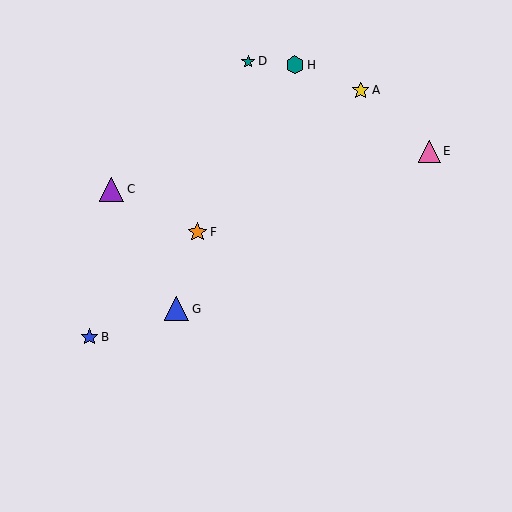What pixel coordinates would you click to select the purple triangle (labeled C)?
Click at (112, 189) to select the purple triangle C.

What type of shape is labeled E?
Shape E is a pink triangle.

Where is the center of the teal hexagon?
The center of the teal hexagon is at (295, 65).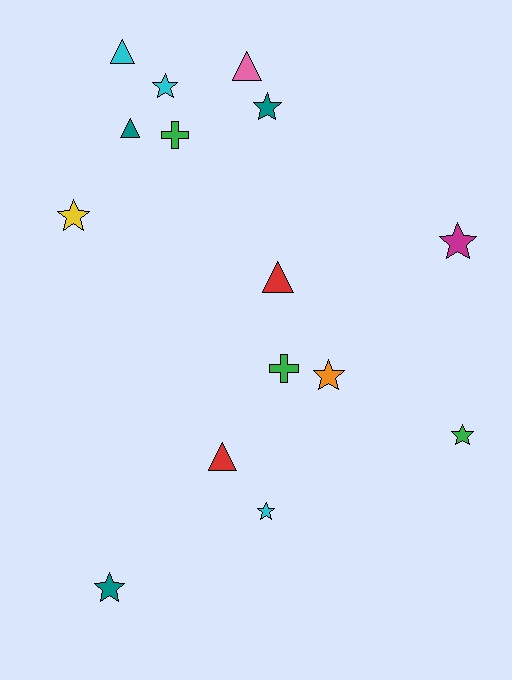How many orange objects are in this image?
There is 1 orange object.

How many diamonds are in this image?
There are no diamonds.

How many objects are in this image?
There are 15 objects.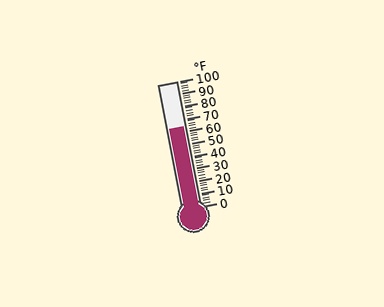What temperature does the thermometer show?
The thermometer shows approximately 64°F.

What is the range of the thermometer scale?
The thermometer scale ranges from 0°F to 100°F.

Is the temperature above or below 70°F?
The temperature is below 70°F.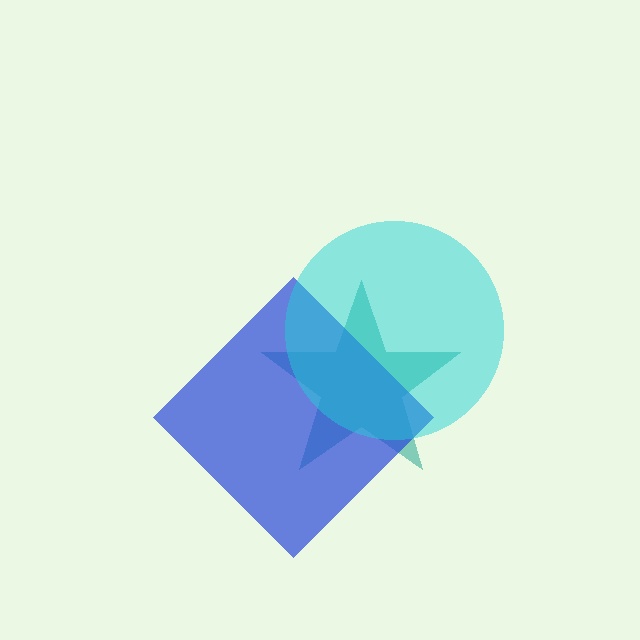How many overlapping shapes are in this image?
There are 3 overlapping shapes in the image.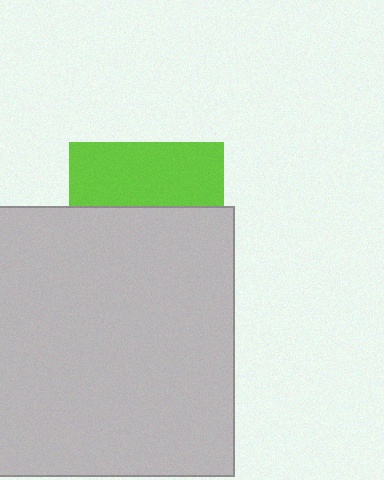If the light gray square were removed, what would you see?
You would see the complete lime square.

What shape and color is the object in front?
The object in front is a light gray square.